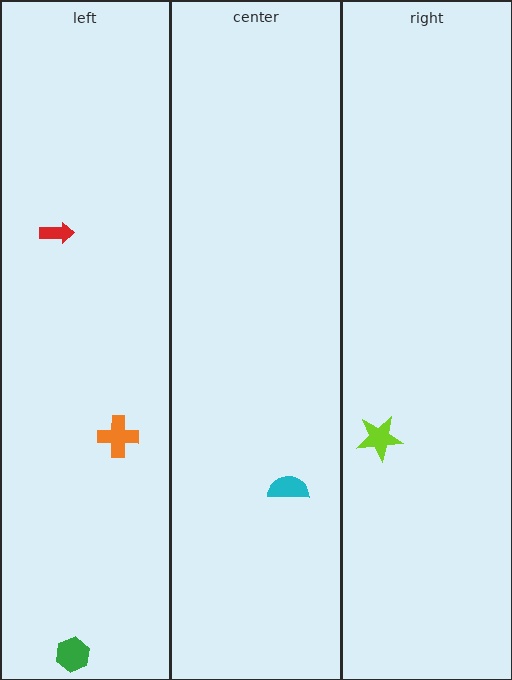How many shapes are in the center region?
1.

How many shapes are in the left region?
3.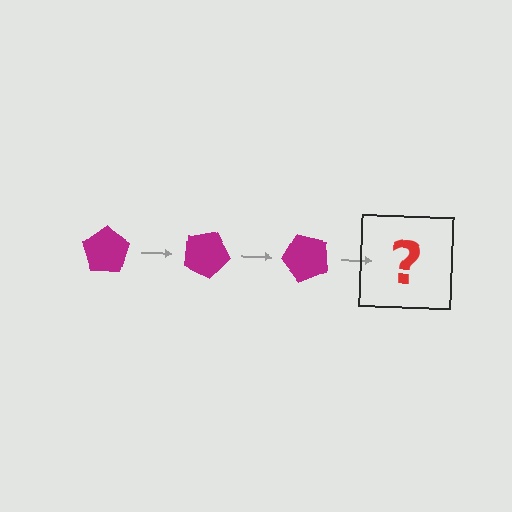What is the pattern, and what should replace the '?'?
The pattern is that the pentagon rotates 25 degrees each step. The '?' should be a magenta pentagon rotated 75 degrees.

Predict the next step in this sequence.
The next step is a magenta pentagon rotated 75 degrees.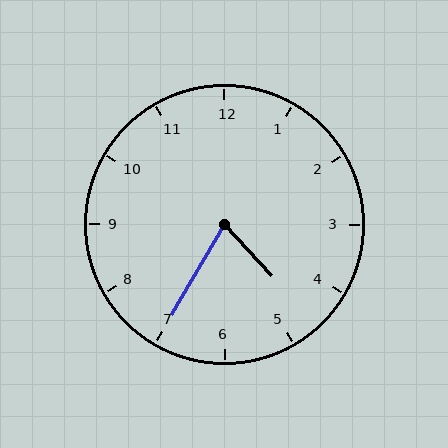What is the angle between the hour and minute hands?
Approximately 72 degrees.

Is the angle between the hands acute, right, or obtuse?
It is acute.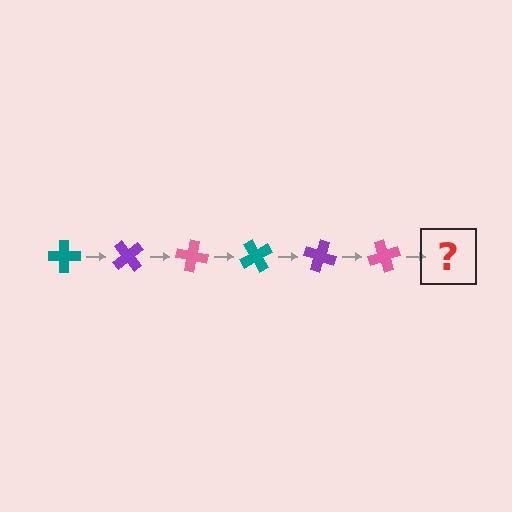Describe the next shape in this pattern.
It should be a teal cross, rotated 300 degrees from the start.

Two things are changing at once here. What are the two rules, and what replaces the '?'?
The two rules are that it rotates 50 degrees each step and the color cycles through teal, purple, and pink. The '?' should be a teal cross, rotated 300 degrees from the start.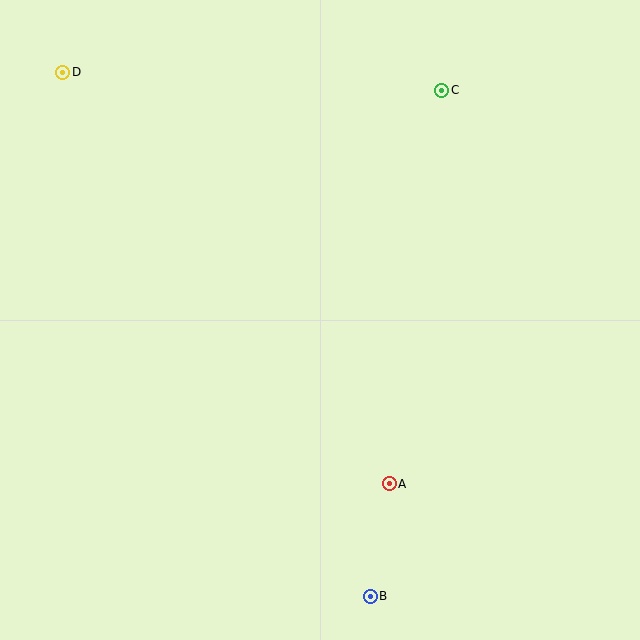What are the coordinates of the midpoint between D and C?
The midpoint between D and C is at (252, 81).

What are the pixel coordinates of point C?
Point C is at (442, 90).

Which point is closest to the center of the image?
Point A at (389, 484) is closest to the center.